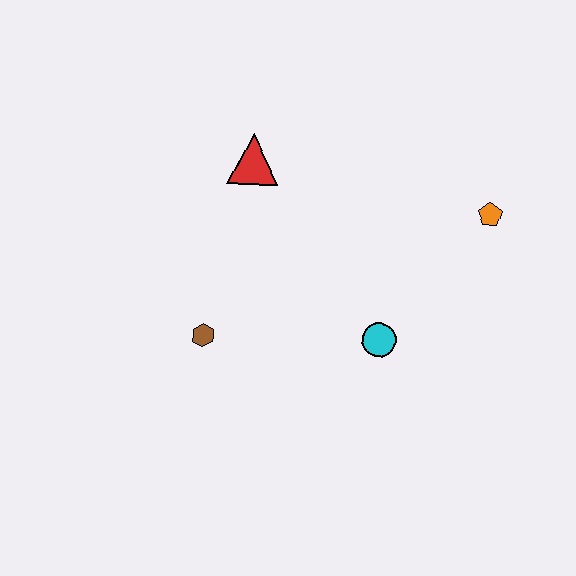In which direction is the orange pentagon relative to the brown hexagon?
The orange pentagon is to the right of the brown hexagon.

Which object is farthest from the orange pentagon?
The brown hexagon is farthest from the orange pentagon.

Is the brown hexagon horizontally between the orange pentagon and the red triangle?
No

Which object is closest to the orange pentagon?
The cyan circle is closest to the orange pentagon.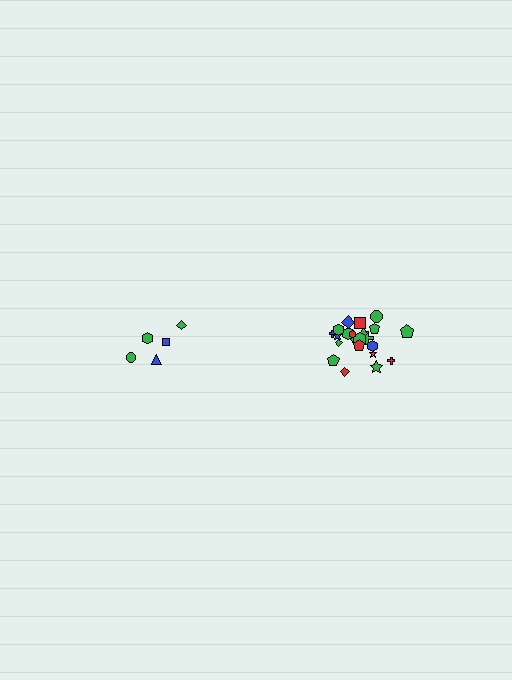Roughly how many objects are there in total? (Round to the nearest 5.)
Roughly 25 objects in total.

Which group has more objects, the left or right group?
The right group.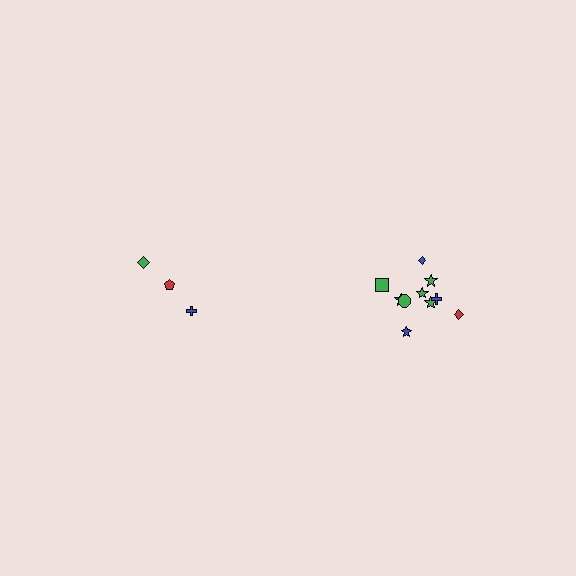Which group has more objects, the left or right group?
The right group.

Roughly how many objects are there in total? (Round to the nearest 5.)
Roughly 15 objects in total.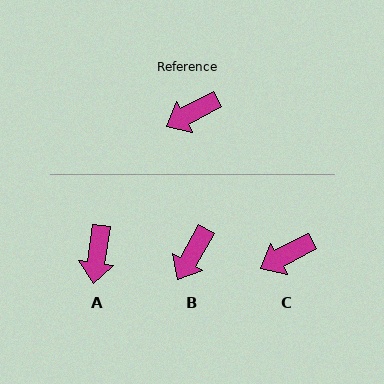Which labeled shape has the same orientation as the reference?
C.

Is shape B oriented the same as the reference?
No, it is off by about 32 degrees.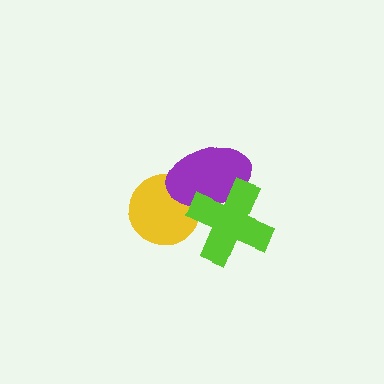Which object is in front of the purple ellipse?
The lime cross is in front of the purple ellipse.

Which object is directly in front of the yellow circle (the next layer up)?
The purple ellipse is directly in front of the yellow circle.